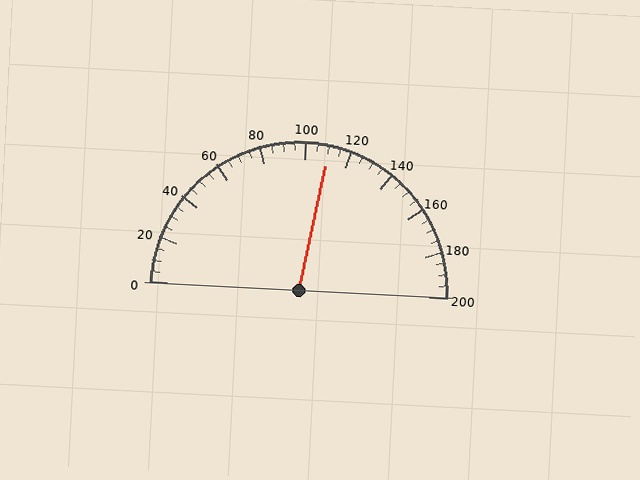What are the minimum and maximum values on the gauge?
The gauge ranges from 0 to 200.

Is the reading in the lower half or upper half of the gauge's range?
The reading is in the upper half of the range (0 to 200).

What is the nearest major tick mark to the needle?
The nearest major tick mark is 120.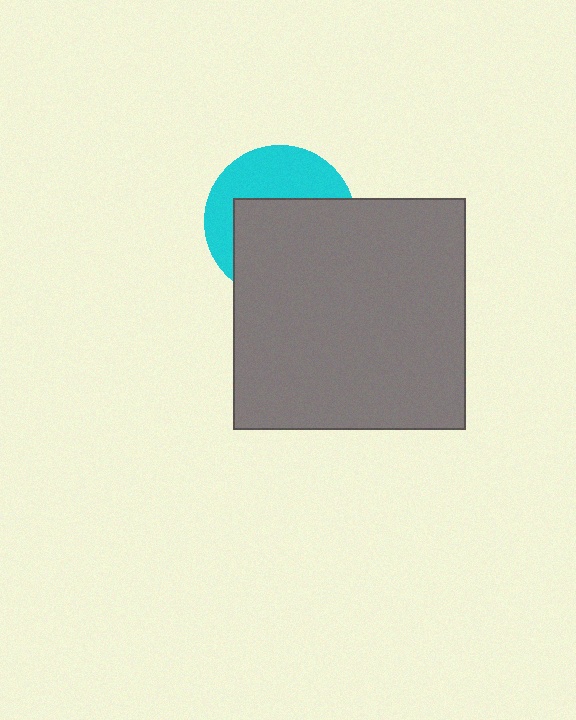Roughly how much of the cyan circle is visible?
A small part of it is visible (roughly 41%).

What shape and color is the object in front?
The object in front is a gray square.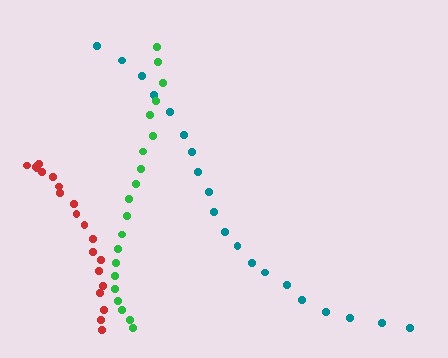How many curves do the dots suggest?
There are 3 distinct paths.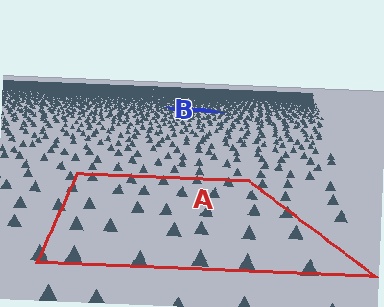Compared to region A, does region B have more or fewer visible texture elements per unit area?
Region B has more texture elements per unit area — they are packed more densely because it is farther away.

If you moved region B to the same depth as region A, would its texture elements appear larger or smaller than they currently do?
They would appear larger. At a closer depth, the same texture elements are projected at a bigger on-screen size.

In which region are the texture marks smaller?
The texture marks are smaller in region B, because it is farther away.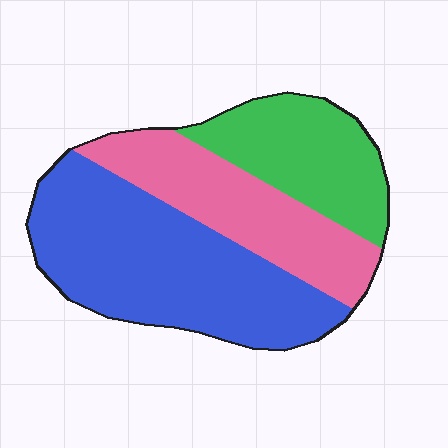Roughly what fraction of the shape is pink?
Pink covers 28% of the shape.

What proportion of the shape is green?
Green covers about 25% of the shape.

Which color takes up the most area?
Blue, at roughly 50%.